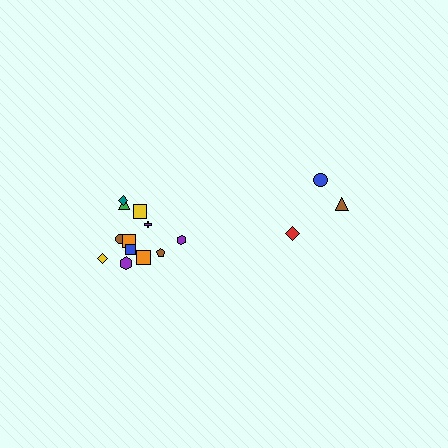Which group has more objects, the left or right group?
The left group.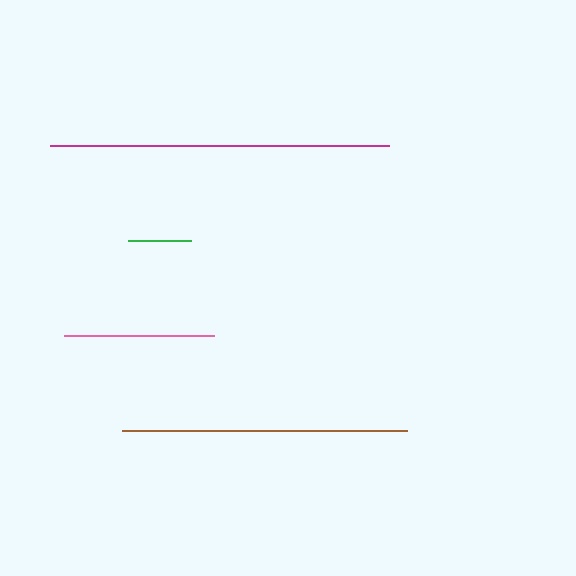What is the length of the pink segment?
The pink segment is approximately 150 pixels long.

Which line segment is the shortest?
The green line is the shortest at approximately 62 pixels.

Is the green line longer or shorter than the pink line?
The pink line is longer than the green line.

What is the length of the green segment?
The green segment is approximately 62 pixels long.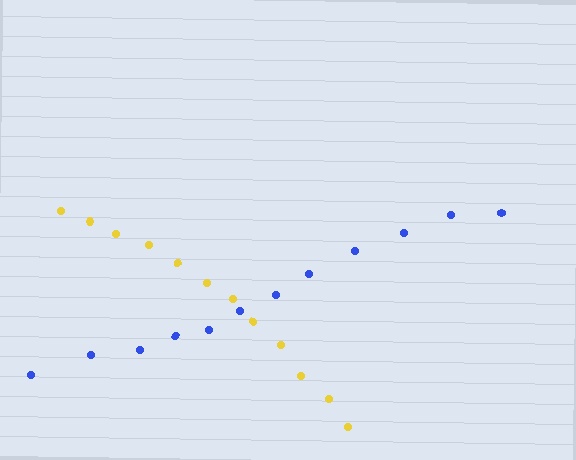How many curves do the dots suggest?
There are 2 distinct paths.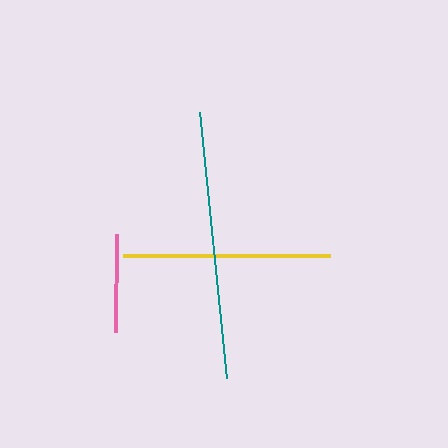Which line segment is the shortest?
The pink line is the shortest at approximately 98 pixels.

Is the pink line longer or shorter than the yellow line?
The yellow line is longer than the pink line.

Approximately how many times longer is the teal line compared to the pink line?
The teal line is approximately 2.7 times the length of the pink line.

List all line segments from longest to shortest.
From longest to shortest: teal, yellow, pink.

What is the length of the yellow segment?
The yellow segment is approximately 207 pixels long.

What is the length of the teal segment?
The teal segment is approximately 267 pixels long.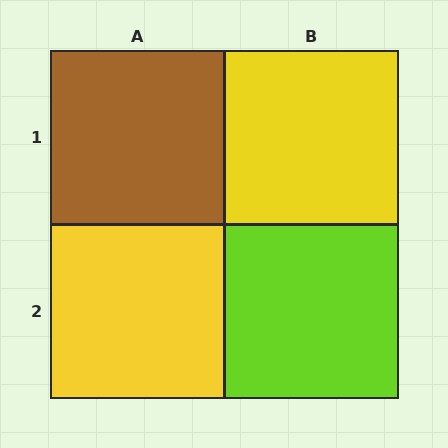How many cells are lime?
1 cell is lime.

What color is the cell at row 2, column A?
Yellow.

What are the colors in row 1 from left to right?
Brown, yellow.